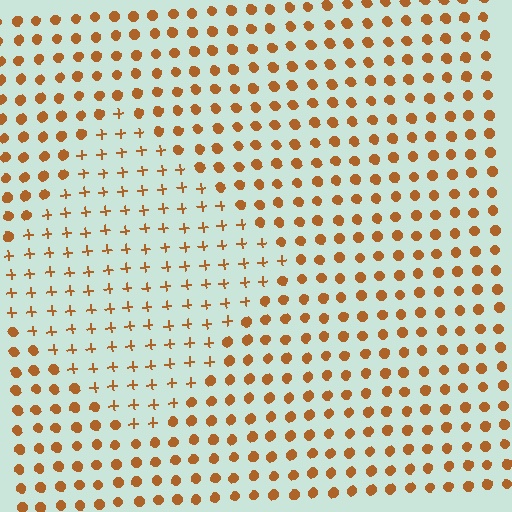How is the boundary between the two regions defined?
The boundary is defined by a change in element shape: plus signs inside vs. circles outside. All elements share the same color and spacing.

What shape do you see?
I see a diamond.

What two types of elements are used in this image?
The image uses plus signs inside the diamond region and circles outside it.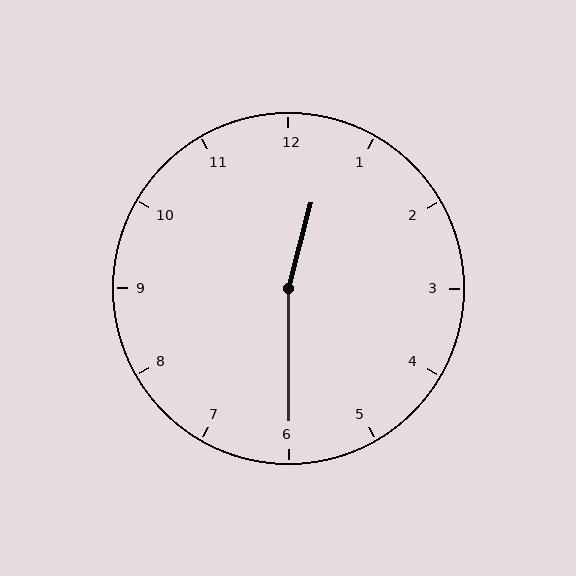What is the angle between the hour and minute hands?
Approximately 165 degrees.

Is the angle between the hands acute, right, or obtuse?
It is obtuse.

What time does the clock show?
12:30.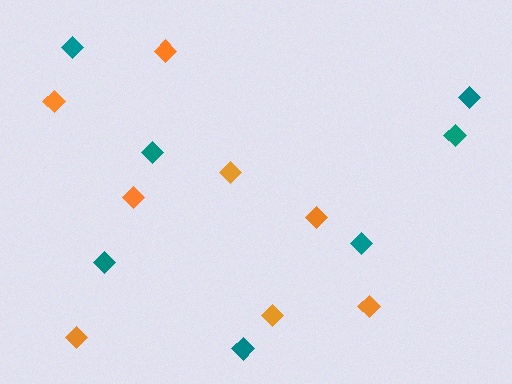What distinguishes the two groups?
There are 2 groups: one group of orange diamonds (8) and one group of teal diamonds (7).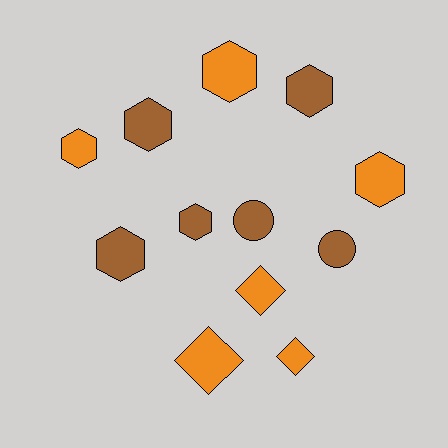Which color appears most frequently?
Brown, with 6 objects.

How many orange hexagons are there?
There are 3 orange hexagons.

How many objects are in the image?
There are 12 objects.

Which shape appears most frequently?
Hexagon, with 7 objects.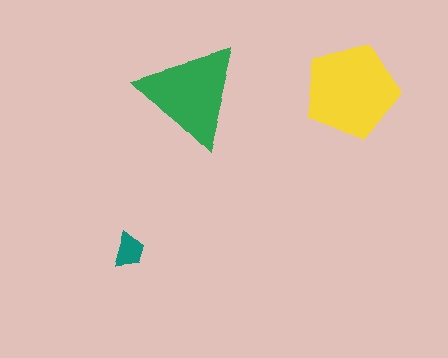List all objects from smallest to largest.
The teal trapezoid, the green triangle, the yellow pentagon.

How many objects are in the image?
There are 3 objects in the image.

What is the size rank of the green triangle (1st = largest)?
2nd.